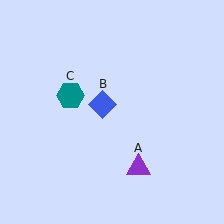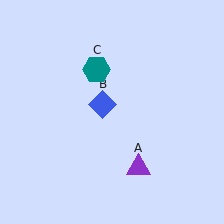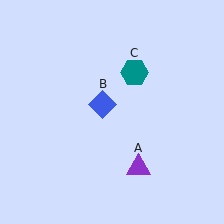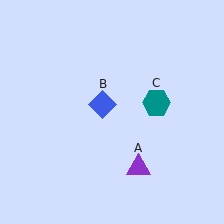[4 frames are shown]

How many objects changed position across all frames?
1 object changed position: teal hexagon (object C).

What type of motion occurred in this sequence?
The teal hexagon (object C) rotated clockwise around the center of the scene.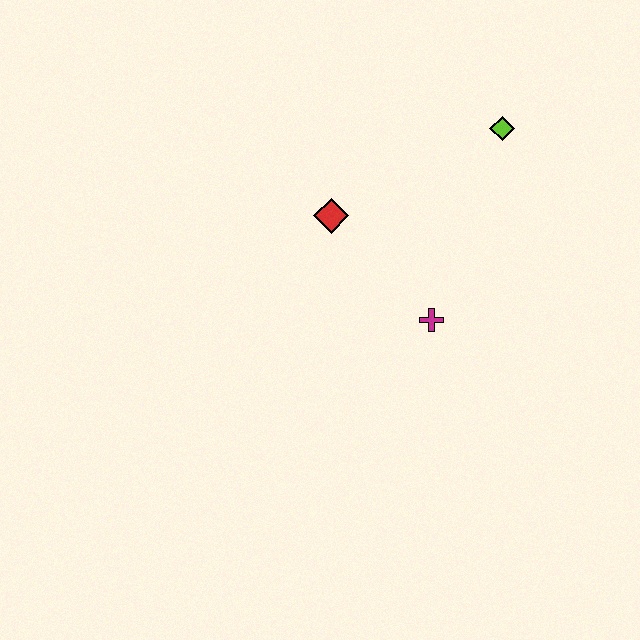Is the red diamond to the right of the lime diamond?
No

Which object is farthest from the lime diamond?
The magenta cross is farthest from the lime diamond.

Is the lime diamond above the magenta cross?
Yes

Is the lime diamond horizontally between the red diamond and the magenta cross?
No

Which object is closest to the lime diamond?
The red diamond is closest to the lime diamond.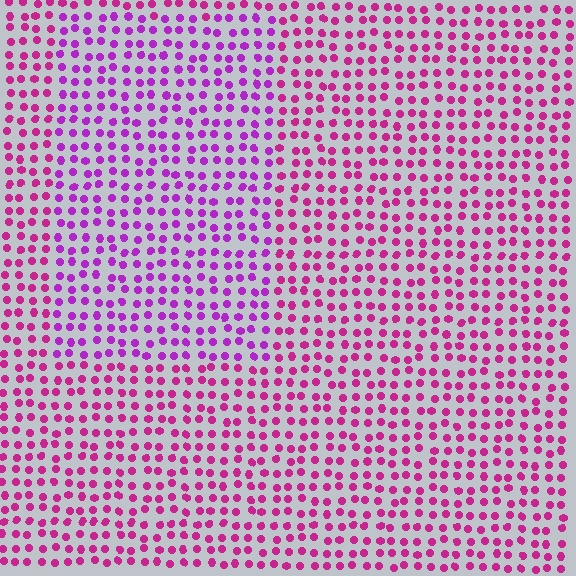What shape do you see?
I see a rectangle.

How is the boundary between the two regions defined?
The boundary is defined purely by a slight shift in hue (about 29 degrees). Spacing, size, and orientation are identical on both sides.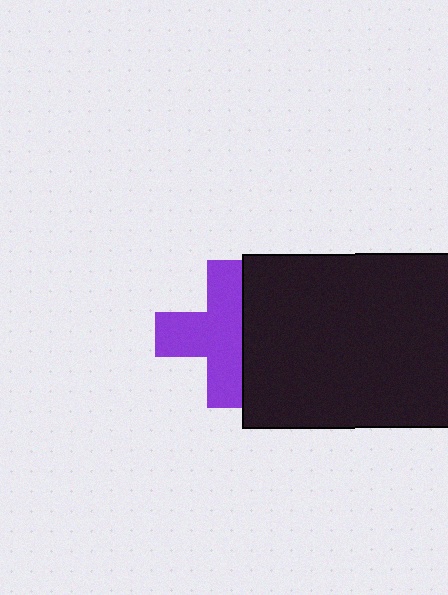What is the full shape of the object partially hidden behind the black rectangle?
The partially hidden object is a purple cross.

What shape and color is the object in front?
The object in front is a black rectangle.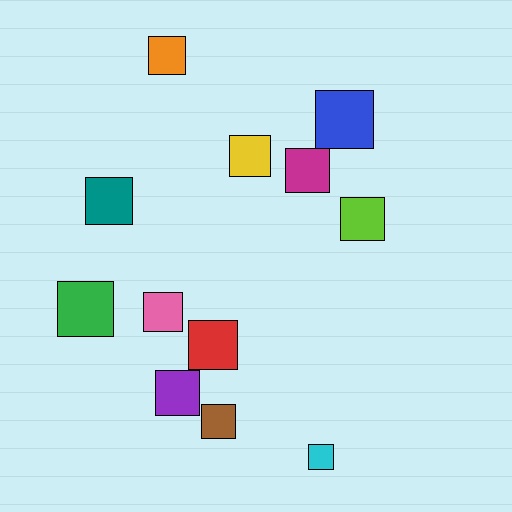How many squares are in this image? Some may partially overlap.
There are 12 squares.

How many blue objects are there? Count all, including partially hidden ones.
There is 1 blue object.